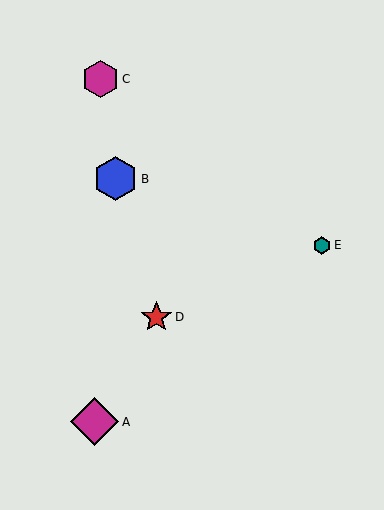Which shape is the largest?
The magenta diamond (labeled A) is the largest.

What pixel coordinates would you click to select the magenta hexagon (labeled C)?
Click at (101, 79) to select the magenta hexagon C.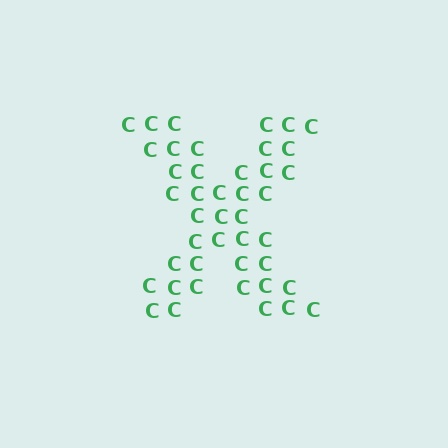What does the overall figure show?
The overall figure shows the letter X.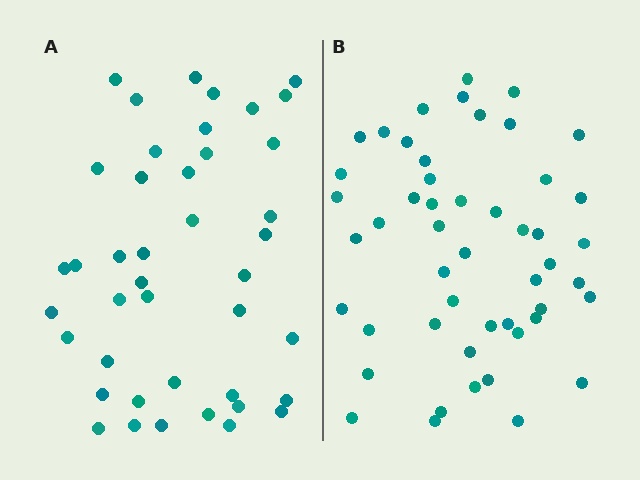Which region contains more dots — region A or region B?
Region B (the right region) has more dots.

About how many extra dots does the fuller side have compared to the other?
Region B has roughly 8 or so more dots than region A.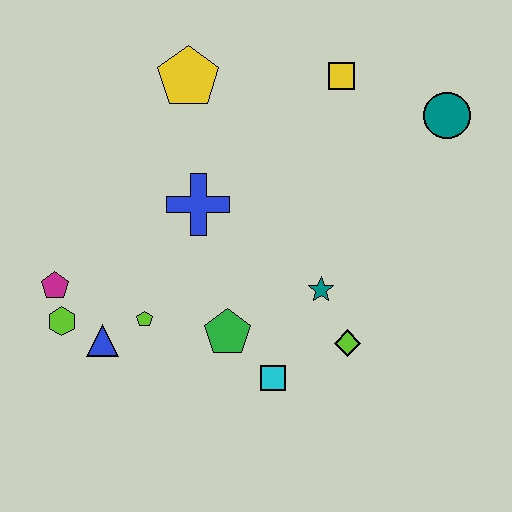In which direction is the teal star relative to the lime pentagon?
The teal star is to the right of the lime pentagon.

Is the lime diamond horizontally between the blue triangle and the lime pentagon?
No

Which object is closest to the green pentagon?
The cyan square is closest to the green pentagon.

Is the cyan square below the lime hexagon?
Yes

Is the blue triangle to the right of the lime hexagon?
Yes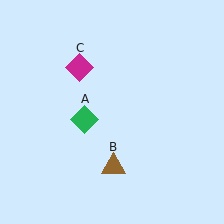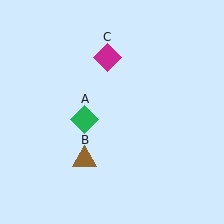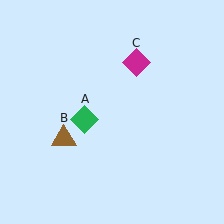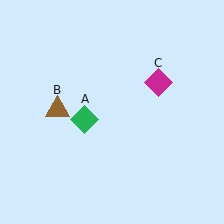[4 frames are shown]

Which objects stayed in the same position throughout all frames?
Green diamond (object A) remained stationary.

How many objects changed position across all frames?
2 objects changed position: brown triangle (object B), magenta diamond (object C).